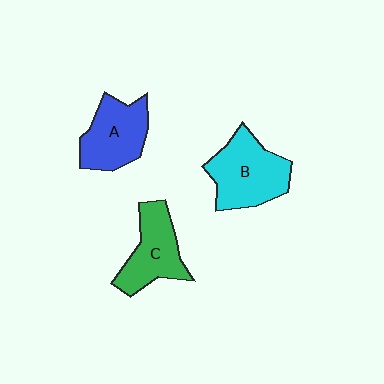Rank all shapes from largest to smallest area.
From largest to smallest: B (cyan), A (blue), C (green).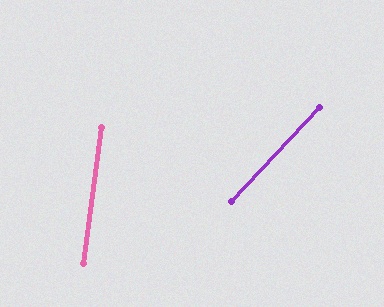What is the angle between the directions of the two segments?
Approximately 36 degrees.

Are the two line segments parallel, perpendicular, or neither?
Neither parallel nor perpendicular — they differ by about 36°.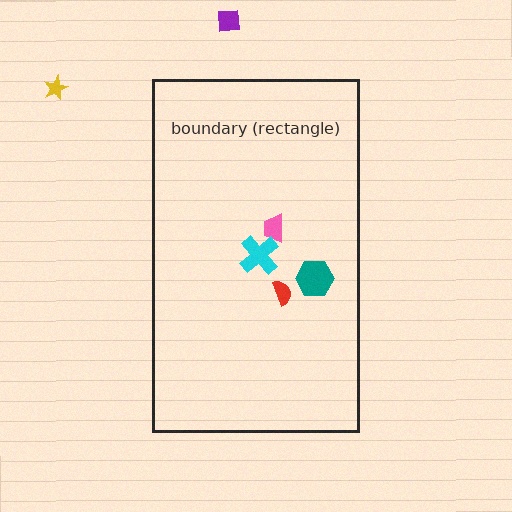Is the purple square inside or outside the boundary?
Outside.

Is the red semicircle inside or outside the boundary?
Inside.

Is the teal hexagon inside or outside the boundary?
Inside.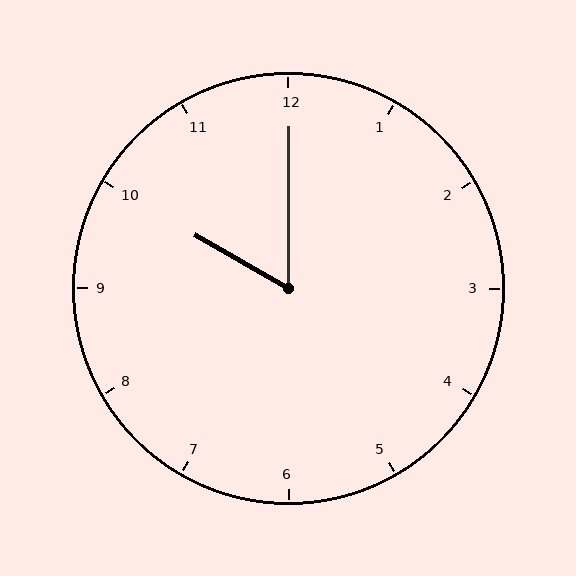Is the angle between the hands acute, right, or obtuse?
It is acute.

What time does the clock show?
10:00.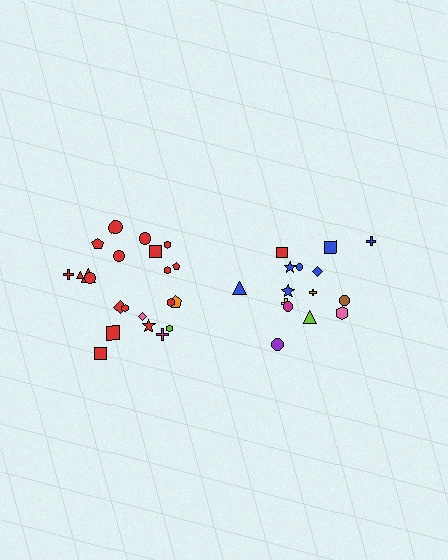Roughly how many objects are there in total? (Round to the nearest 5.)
Roughly 35 objects in total.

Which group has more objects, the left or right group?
The left group.